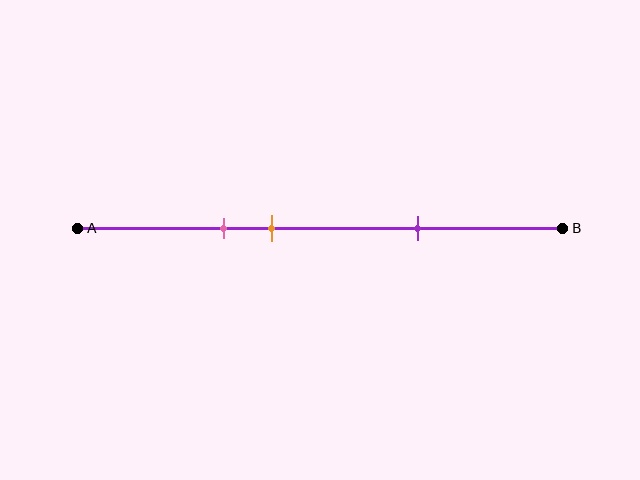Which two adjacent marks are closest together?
The pink and orange marks are the closest adjacent pair.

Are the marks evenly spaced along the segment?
No, the marks are not evenly spaced.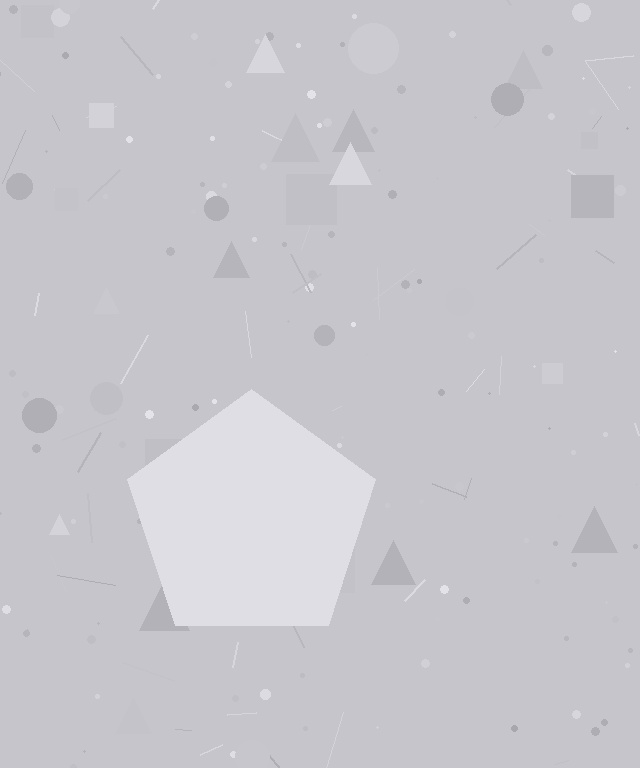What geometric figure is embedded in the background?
A pentagon is embedded in the background.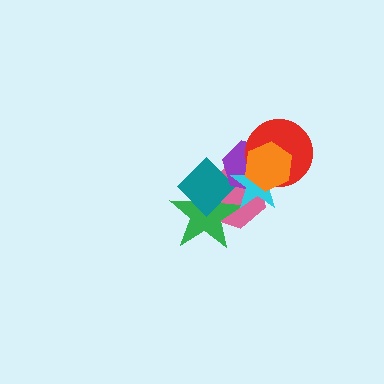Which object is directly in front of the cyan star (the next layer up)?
The red circle is directly in front of the cyan star.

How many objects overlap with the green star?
3 objects overlap with the green star.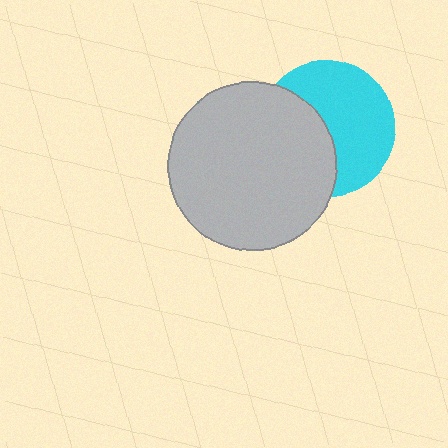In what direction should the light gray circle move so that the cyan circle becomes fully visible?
The light gray circle should move left. That is the shortest direction to clear the overlap and leave the cyan circle fully visible.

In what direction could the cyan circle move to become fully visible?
The cyan circle could move right. That would shift it out from behind the light gray circle entirely.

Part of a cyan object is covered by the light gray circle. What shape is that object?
It is a circle.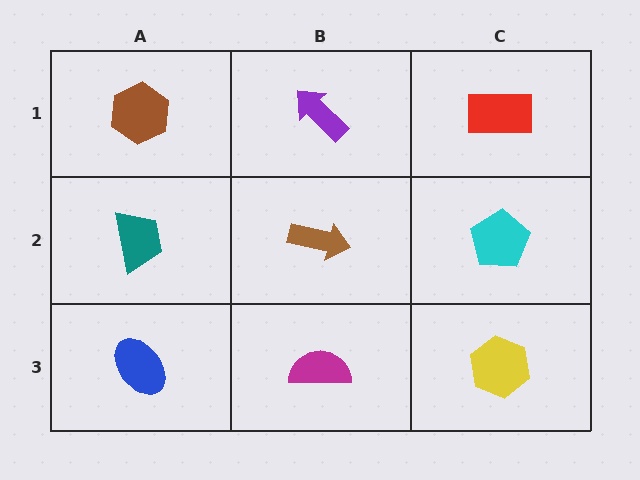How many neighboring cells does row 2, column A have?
3.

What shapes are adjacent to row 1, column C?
A cyan pentagon (row 2, column C), a purple arrow (row 1, column B).